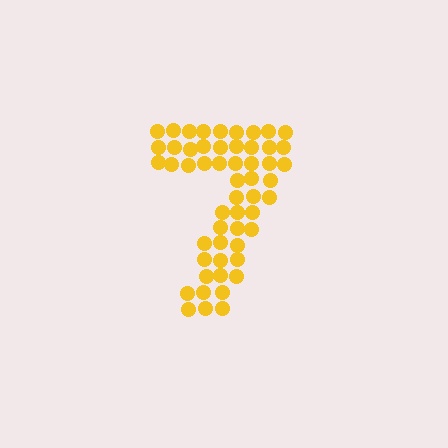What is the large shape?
The large shape is the digit 7.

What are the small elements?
The small elements are circles.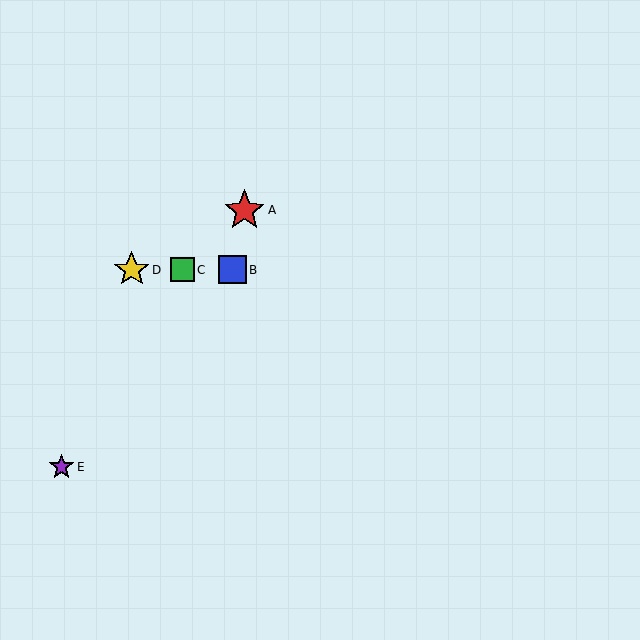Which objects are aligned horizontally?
Objects B, C, D are aligned horizontally.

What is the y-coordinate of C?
Object C is at y≈270.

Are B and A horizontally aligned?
No, B is at y≈270 and A is at y≈210.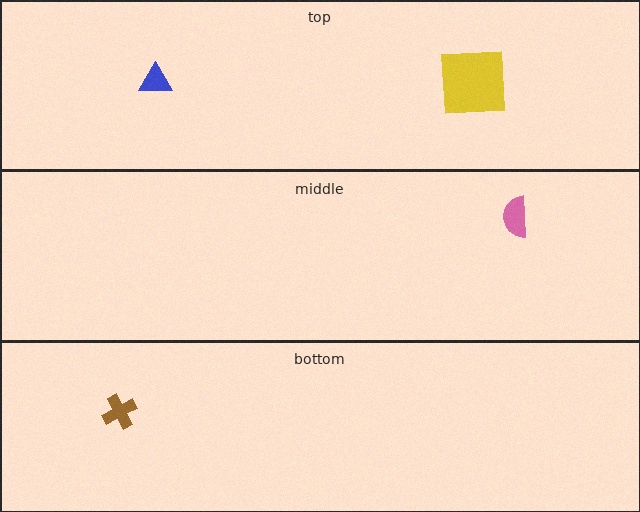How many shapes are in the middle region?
1.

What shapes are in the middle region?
The pink semicircle.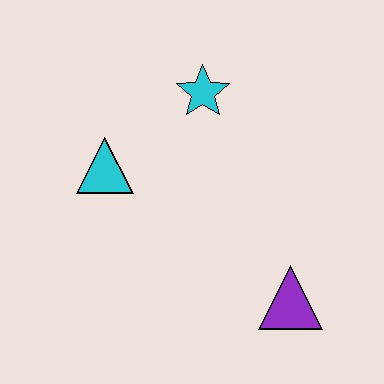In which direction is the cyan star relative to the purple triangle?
The cyan star is above the purple triangle.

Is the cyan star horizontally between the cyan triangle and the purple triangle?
Yes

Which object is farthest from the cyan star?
The purple triangle is farthest from the cyan star.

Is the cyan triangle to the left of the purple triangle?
Yes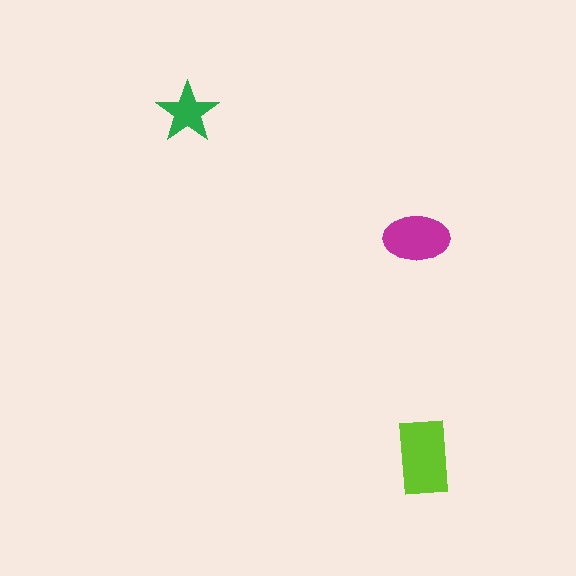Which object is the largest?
The lime rectangle.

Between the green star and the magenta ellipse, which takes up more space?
The magenta ellipse.